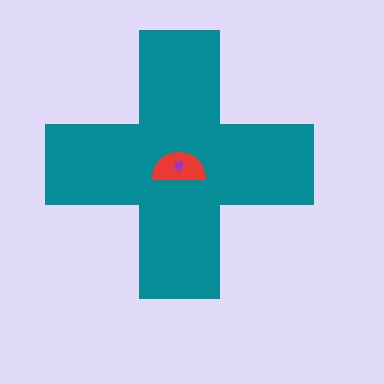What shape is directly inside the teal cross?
The red semicircle.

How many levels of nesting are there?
3.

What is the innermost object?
The purple star.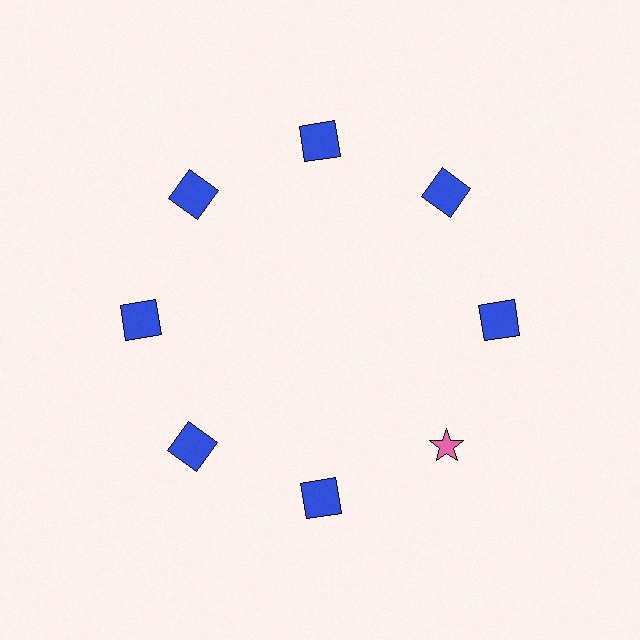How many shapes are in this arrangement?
There are 8 shapes arranged in a ring pattern.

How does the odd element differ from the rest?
It differs in both color (pink instead of blue) and shape (star instead of square).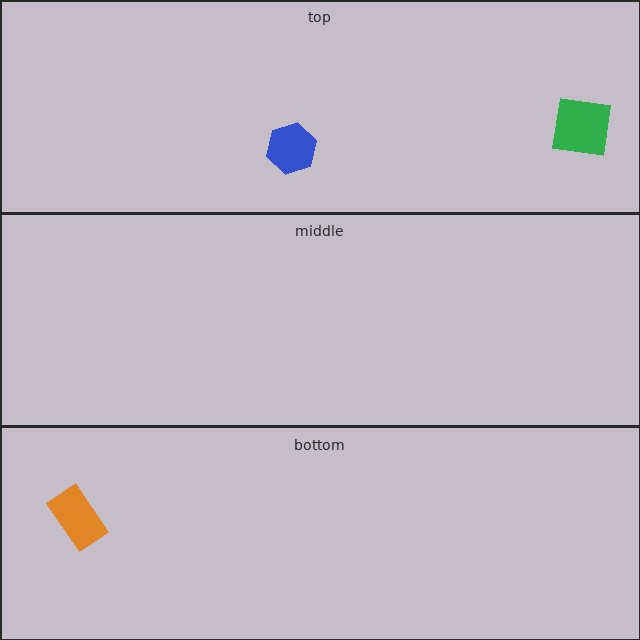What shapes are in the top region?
The green square, the blue hexagon.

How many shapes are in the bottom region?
1.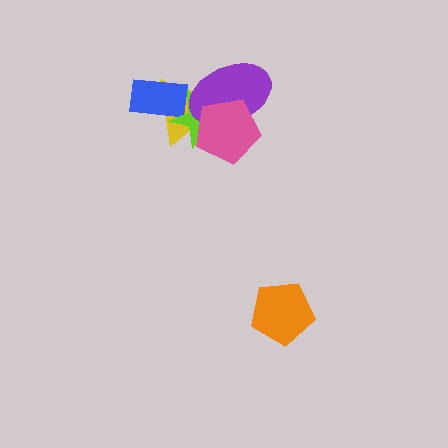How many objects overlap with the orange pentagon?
0 objects overlap with the orange pentagon.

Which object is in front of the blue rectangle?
The lime star is in front of the blue rectangle.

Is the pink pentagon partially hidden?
No, no other shape covers it.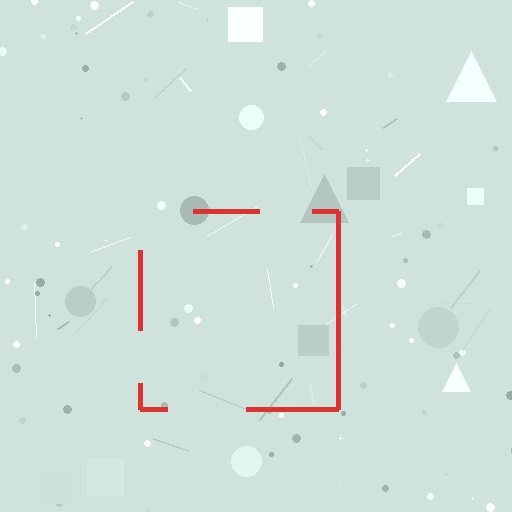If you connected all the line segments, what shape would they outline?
They would outline a square.